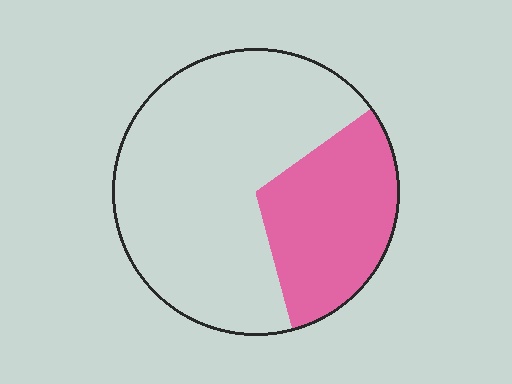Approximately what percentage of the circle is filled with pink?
Approximately 30%.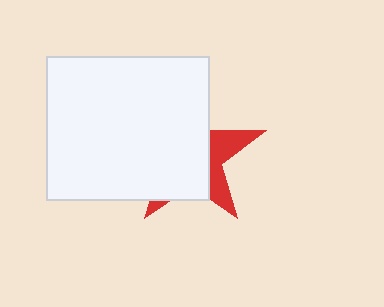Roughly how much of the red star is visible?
A small part of it is visible (roughly 30%).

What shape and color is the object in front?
The object in front is a white rectangle.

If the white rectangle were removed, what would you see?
You would see the complete red star.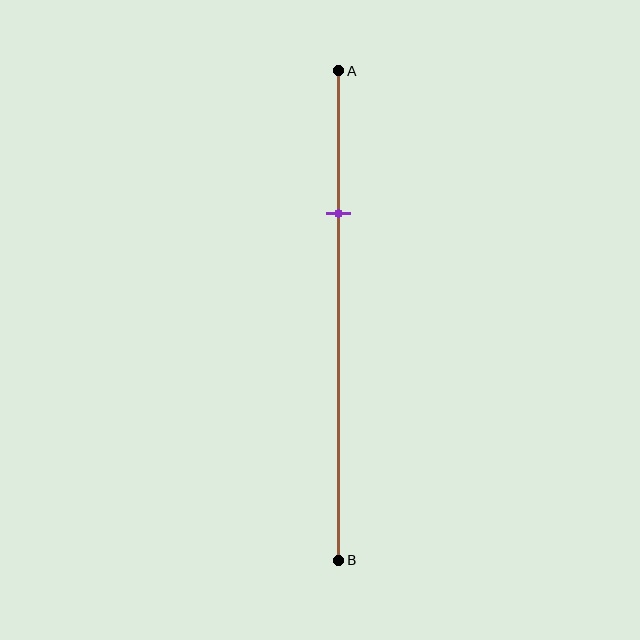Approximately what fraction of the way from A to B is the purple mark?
The purple mark is approximately 30% of the way from A to B.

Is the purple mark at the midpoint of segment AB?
No, the mark is at about 30% from A, not at the 50% midpoint.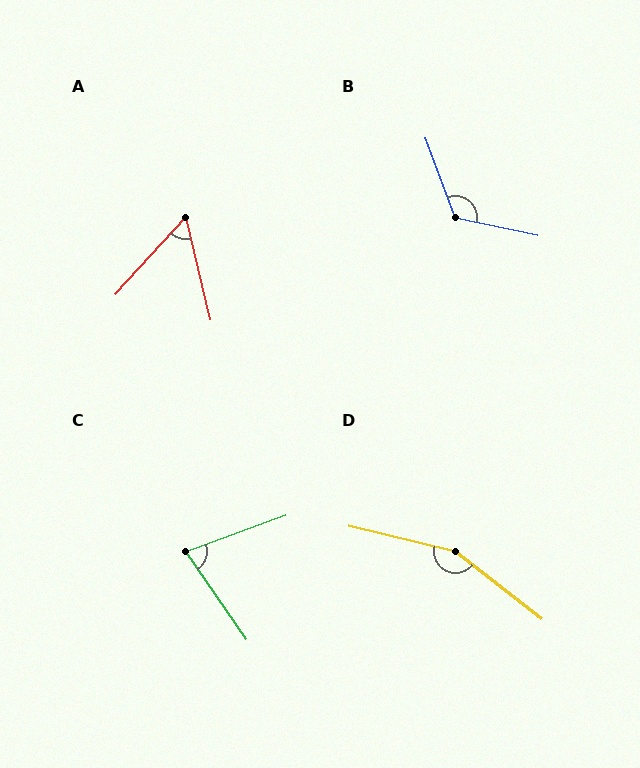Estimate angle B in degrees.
Approximately 123 degrees.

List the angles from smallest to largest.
A (56°), C (75°), B (123°), D (156°).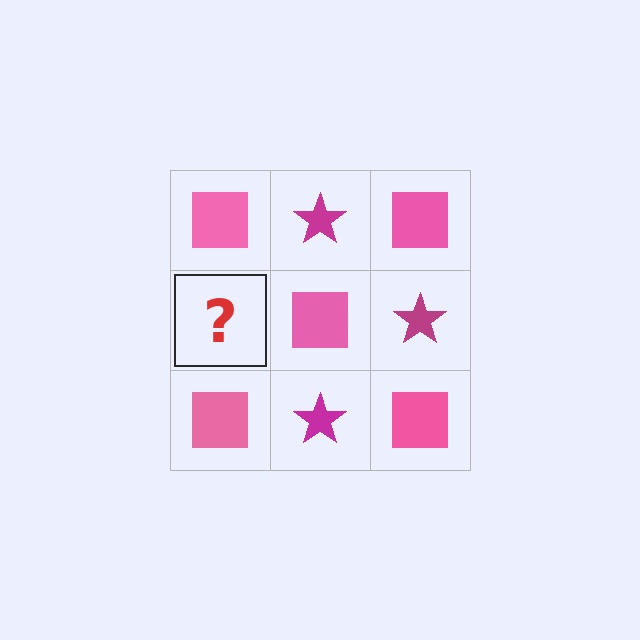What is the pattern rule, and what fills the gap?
The rule is that it alternates pink square and magenta star in a checkerboard pattern. The gap should be filled with a magenta star.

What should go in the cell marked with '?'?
The missing cell should contain a magenta star.